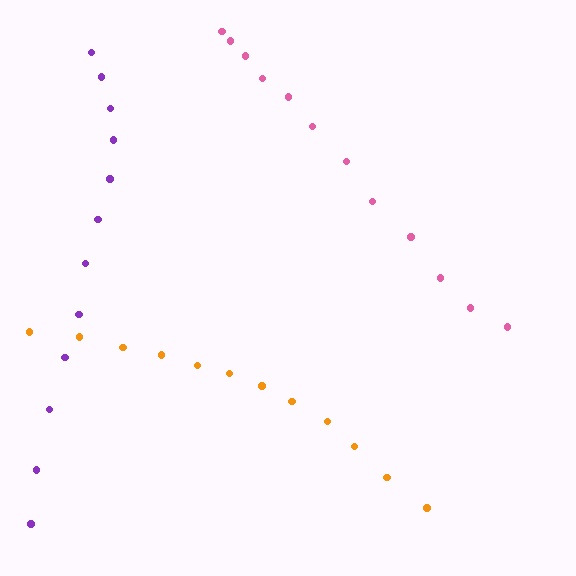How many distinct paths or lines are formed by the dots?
There are 3 distinct paths.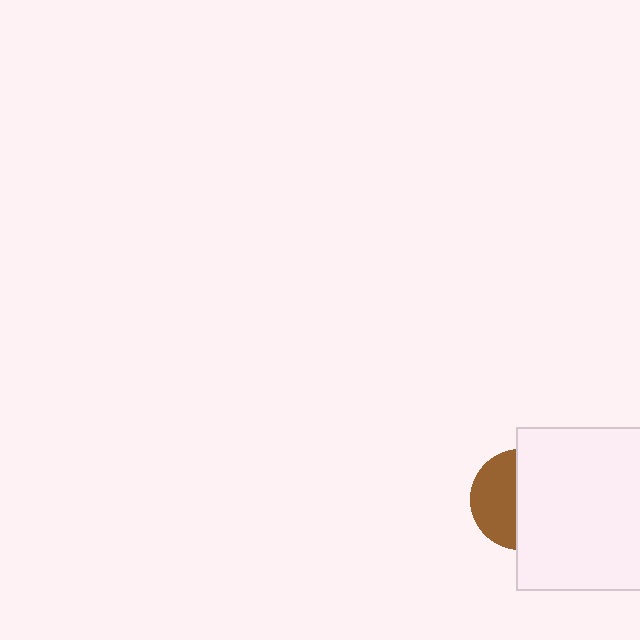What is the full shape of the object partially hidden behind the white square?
The partially hidden object is a brown circle.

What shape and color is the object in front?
The object in front is a white square.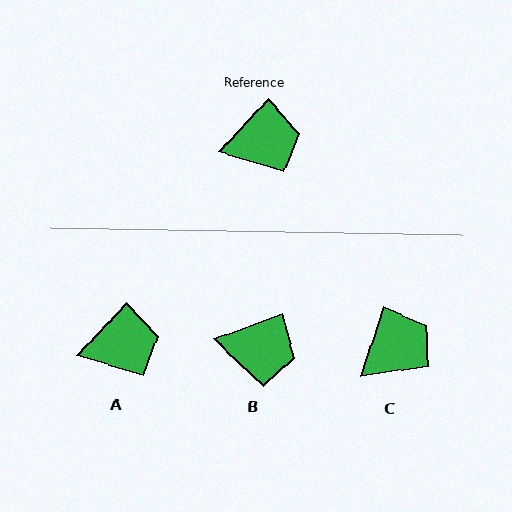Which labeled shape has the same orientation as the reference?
A.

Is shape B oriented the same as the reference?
No, it is off by about 27 degrees.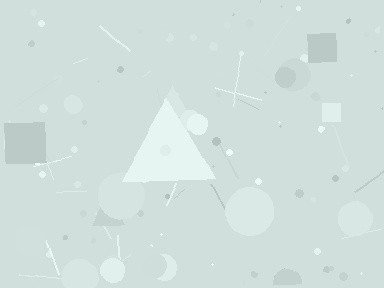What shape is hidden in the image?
A triangle is hidden in the image.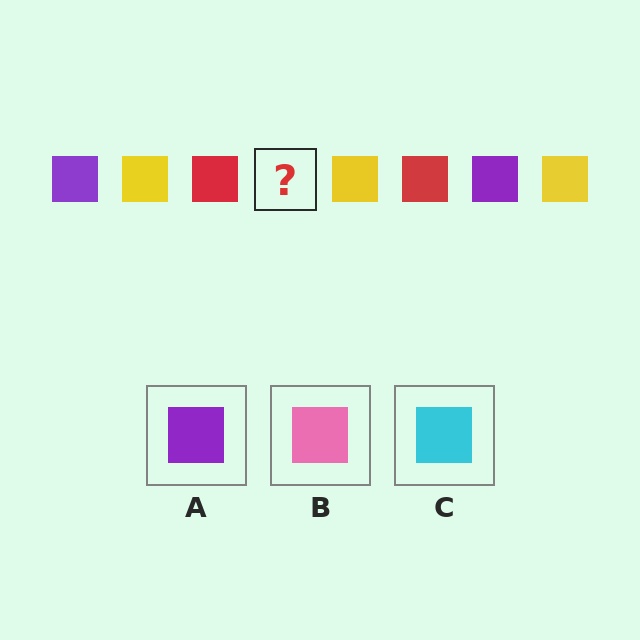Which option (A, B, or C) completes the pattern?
A.